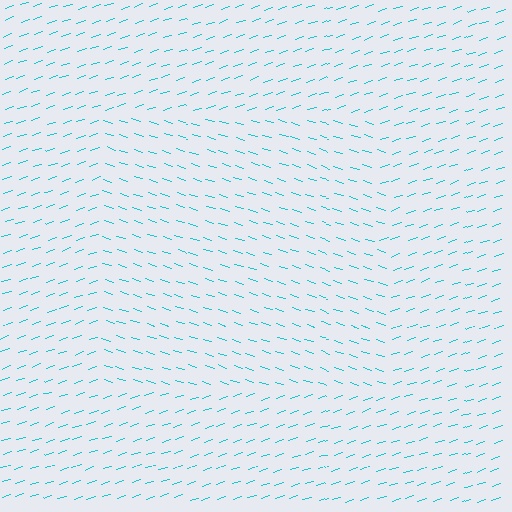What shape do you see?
I see a rectangle.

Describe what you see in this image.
The image is filled with small cyan line segments. A rectangle region in the image has lines oriented differently from the surrounding lines, creating a visible texture boundary.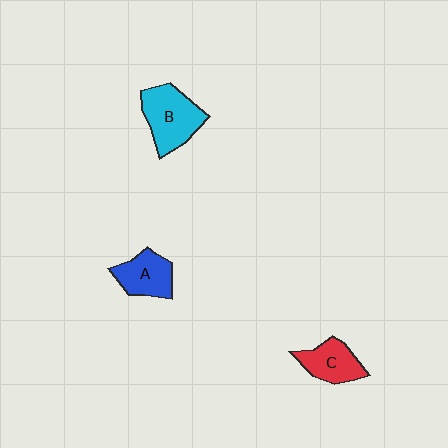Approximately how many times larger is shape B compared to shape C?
Approximately 1.4 times.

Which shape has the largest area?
Shape B (cyan).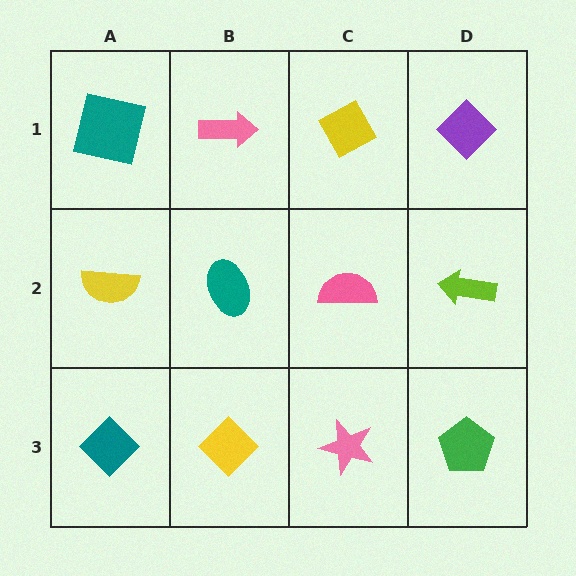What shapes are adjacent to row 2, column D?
A purple diamond (row 1, column D), a green pentagon (row 3, column D), a pink semicircle (row 2, column C).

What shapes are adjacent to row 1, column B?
A teal ellipse (row 2, column B), a teal square (row 1, column A), a yellow diamond (row 1, column C).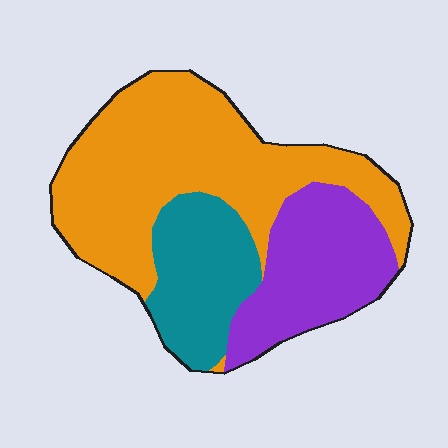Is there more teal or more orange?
Orange.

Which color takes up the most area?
Orange, at roughly 55%.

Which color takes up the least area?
Teal, at roughly 20%.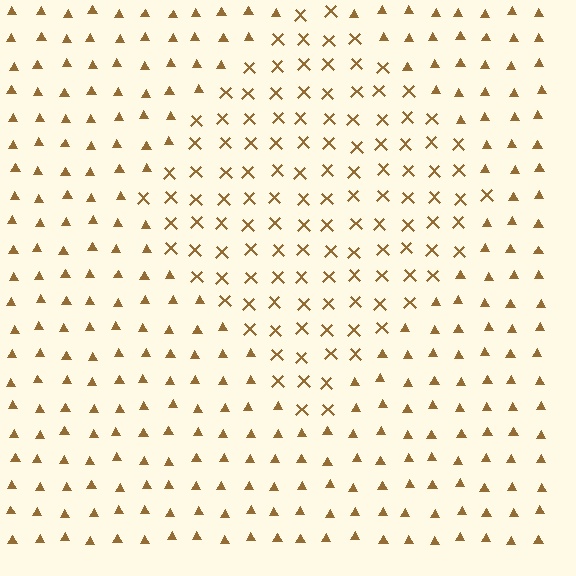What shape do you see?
I see a diamond.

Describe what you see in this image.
The image is filled with small brown elements arranged in a uniform grid. A diamond-shaped region contains X marks, while the surrounding area contains triangles. The boundary is defined purely by the change in element shape.